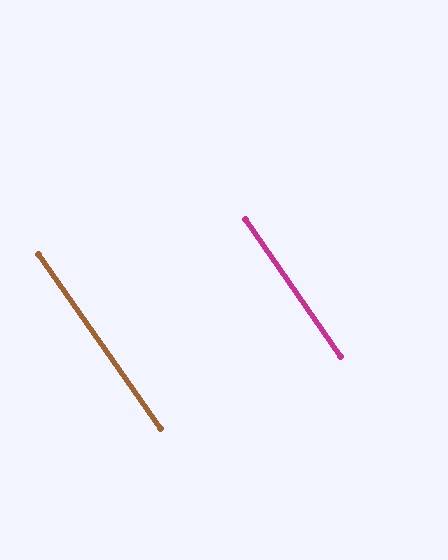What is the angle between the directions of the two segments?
Approximately 0 degrees.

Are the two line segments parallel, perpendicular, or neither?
Parallel — their directions differ by only 0.1°.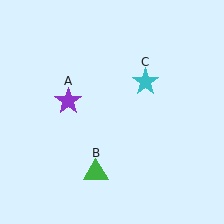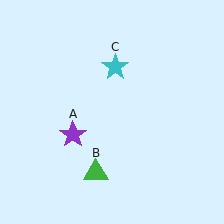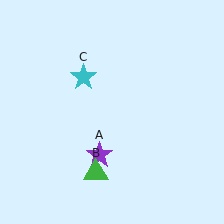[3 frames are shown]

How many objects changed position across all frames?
2 objects changed position: purple star (object A), cyan star (object C).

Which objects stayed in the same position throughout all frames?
Green triangle (object B) remained stationary.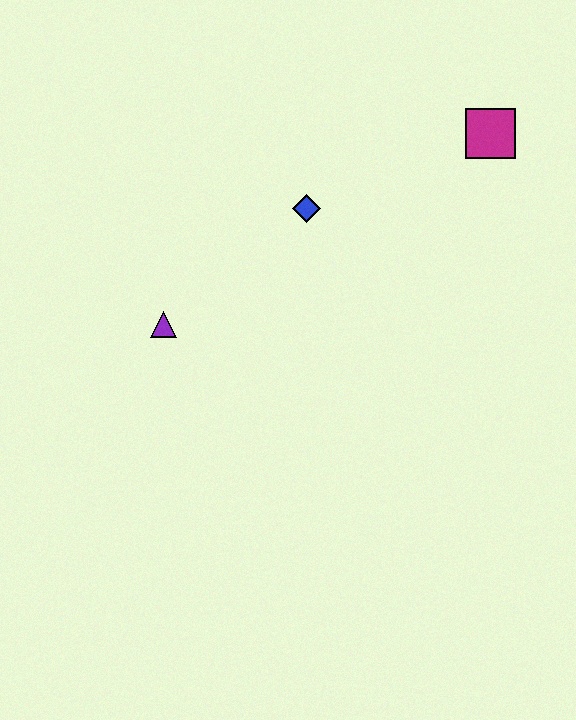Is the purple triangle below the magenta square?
Yes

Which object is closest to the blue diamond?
The purple triangle is closest to the blue diamond.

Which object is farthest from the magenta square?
The purple triangle is farthest from the magenta square.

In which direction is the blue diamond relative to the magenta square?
The blue diamond is to the left of the magenta square.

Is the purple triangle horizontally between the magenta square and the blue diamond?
No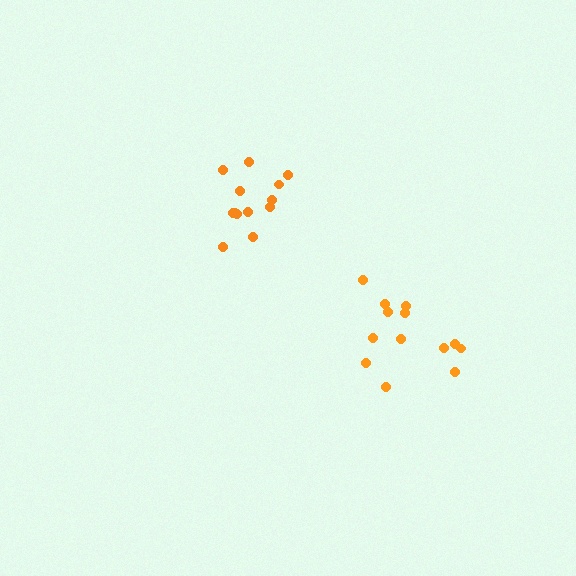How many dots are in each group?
Group 1: 13 dots, Group 2: 13 dots (26 total).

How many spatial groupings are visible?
There are 2 spatial groupings.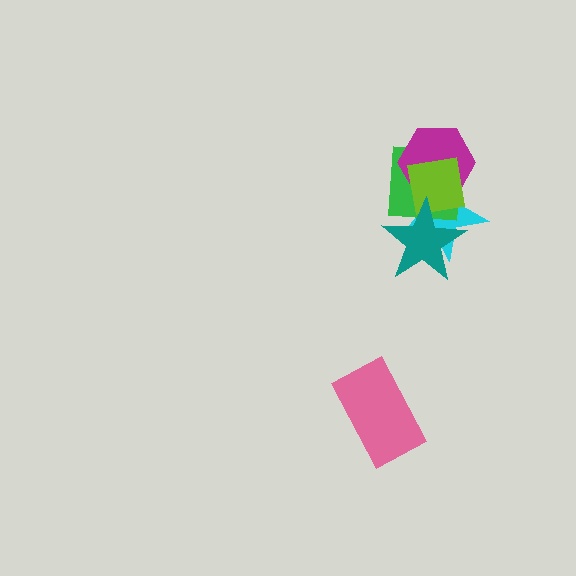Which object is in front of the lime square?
The teal star is in front of the lime square.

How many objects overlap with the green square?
4 objects overlap with the green square.